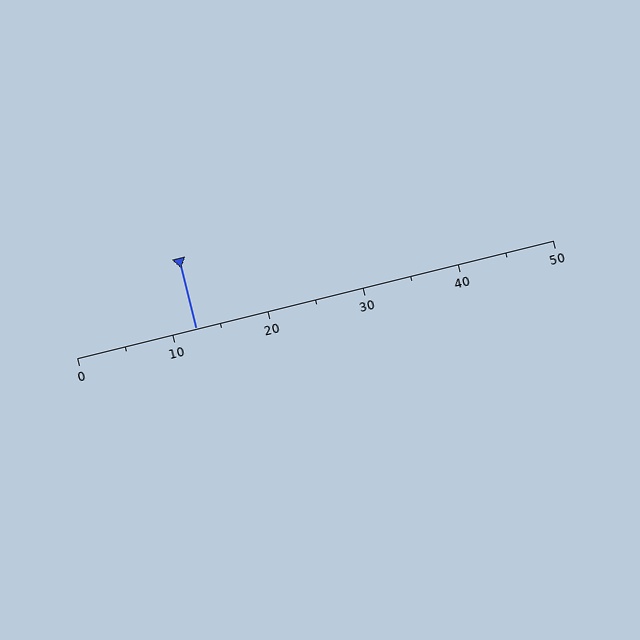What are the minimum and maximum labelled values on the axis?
The axis runs from 0 to 50.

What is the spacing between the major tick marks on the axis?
The major ticks are spaced 10 apart.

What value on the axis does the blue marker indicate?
The marker indicates approximately 12.5.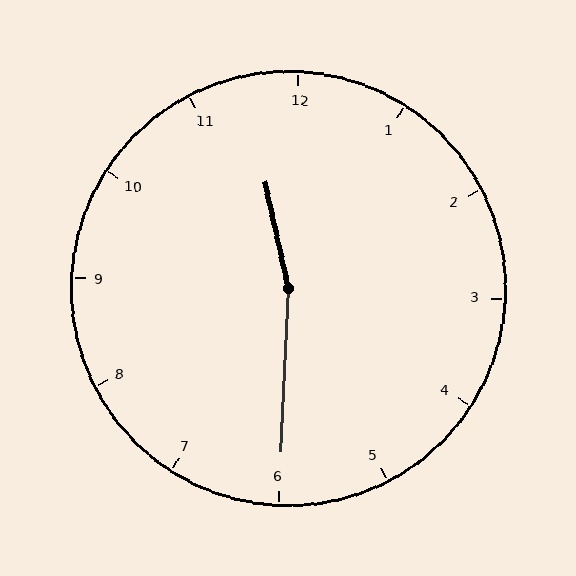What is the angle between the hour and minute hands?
Approximately 165 degrees.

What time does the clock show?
11:30.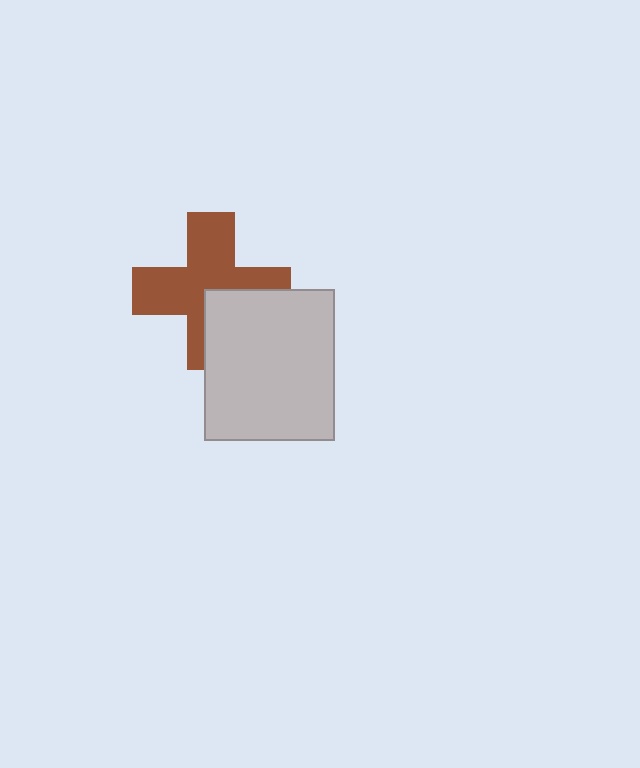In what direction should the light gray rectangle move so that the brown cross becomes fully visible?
The light gray rectangle should move toward the lower-right. That is the shortest direction to clear the overlap and leave the brown cross fully visible.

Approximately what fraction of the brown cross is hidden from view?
Roughly 31% of the brown cross is hidden behind the light gray rectangle.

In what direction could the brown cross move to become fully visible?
The brown cross could move toward the upper-left. That would shift it out from behind the light gray rectangle entirely.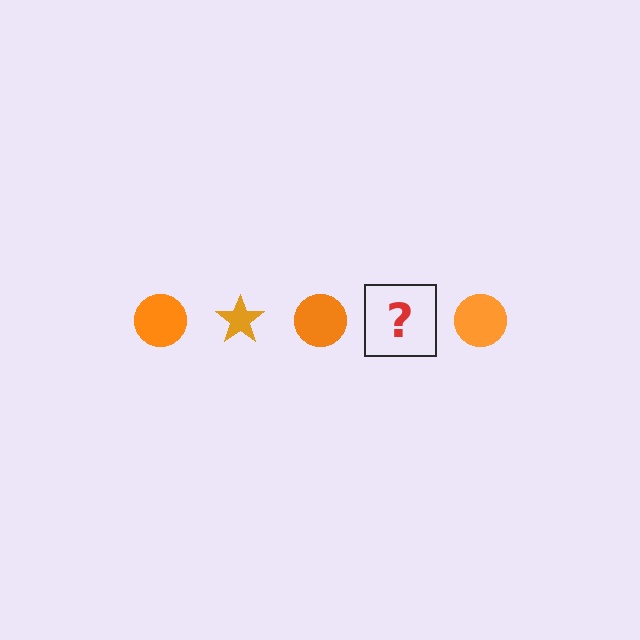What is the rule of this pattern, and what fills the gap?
The rule is that the pattern cycles through circle, star shapes in orange. The gap should be filled with an orange star.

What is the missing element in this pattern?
The missing element is an orange star.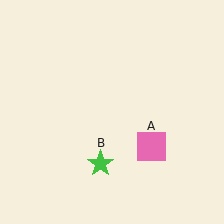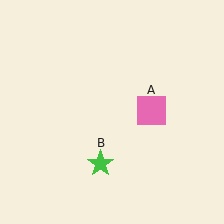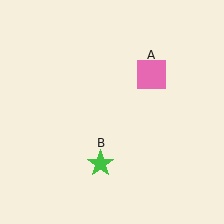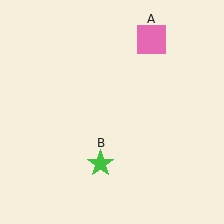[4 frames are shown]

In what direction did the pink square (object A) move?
The pink square (object A) moved up.